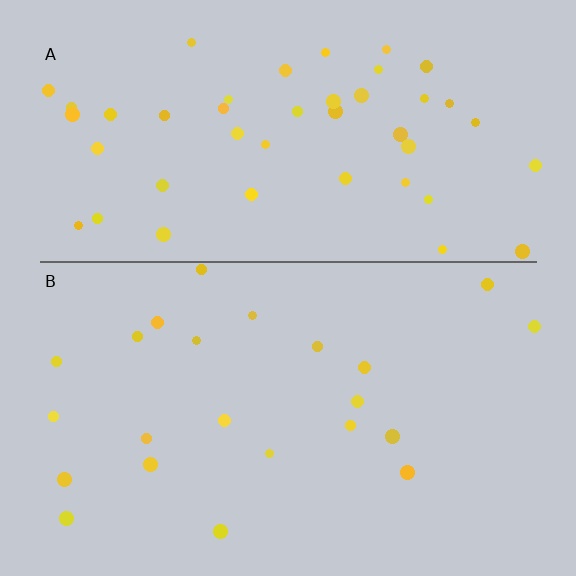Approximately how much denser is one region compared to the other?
Approximately 1.9× — region A over region B.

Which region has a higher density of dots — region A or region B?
A (the top).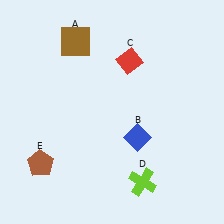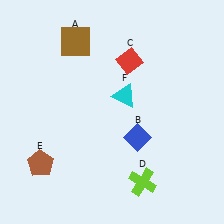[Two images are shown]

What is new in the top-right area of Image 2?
A cyan triangle (F) was added in the top-right area of Image 2.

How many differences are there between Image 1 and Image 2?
There is 1 difference between the two images.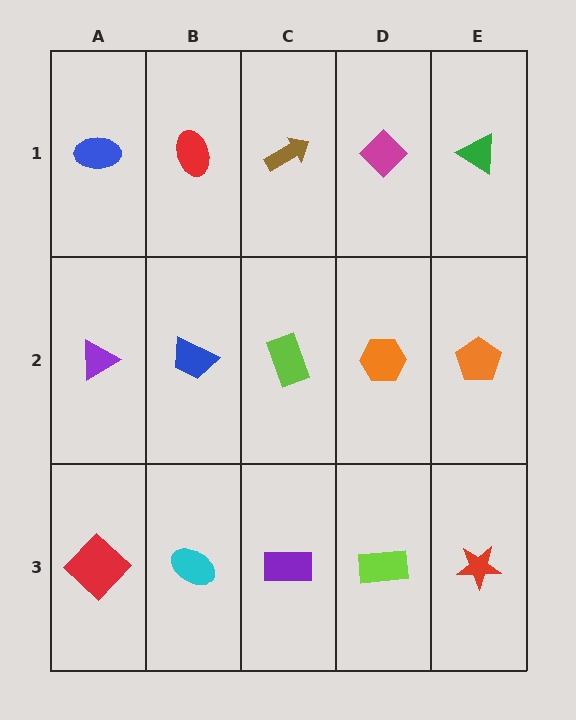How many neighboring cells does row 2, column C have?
4.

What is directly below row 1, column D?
An orange hexagon.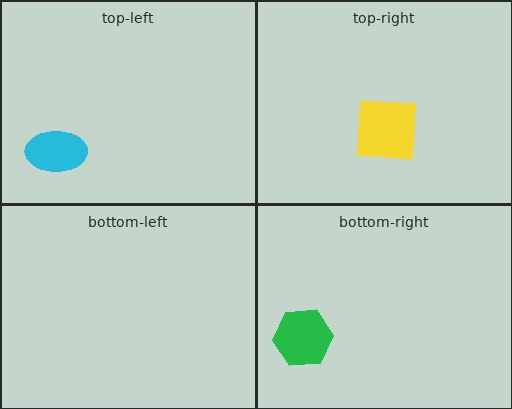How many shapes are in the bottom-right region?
1.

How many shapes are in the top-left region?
1.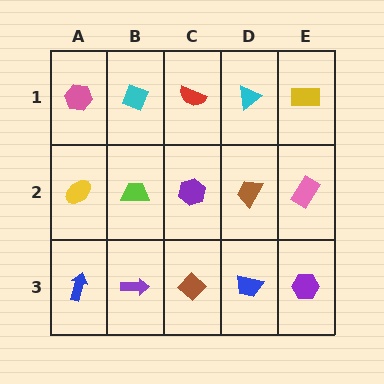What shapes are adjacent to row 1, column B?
A lime trapezoid (row 2, column B), a pink hexagon (row 1, column A), a red semicircle (row 1, column C).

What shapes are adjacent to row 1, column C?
A purple hexagon (row 2, column C), a cyan diamond (row 1, column B), a cyan triangle (row 1, column D).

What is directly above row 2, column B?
A cyan diamond.